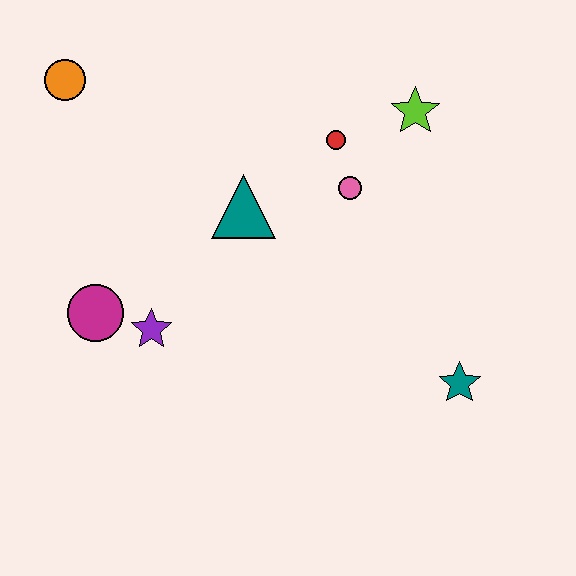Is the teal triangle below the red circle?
Yes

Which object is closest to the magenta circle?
The purple star is closest to the magenta circle.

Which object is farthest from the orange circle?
The teal star is farthest from the orange circle.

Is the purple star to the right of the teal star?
No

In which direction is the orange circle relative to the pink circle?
The orange circle is to the left of the pink circle.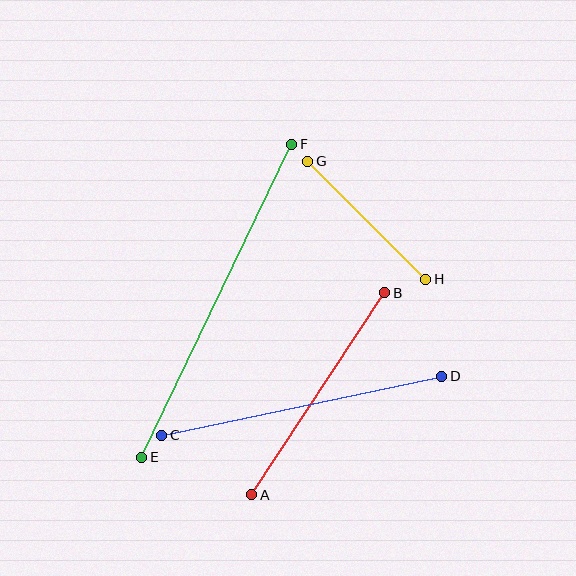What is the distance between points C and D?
The distance is approximately 287 pixels.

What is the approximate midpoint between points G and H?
The midpoint is at approximately (367, 220) pixels.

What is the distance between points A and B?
The distance is approximately 242 pixels.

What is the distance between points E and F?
The distance is approximately 347 pixels.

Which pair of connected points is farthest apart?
Points E and F are farthest apart.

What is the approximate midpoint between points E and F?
The midpoint is at approximately (217, 301) pixels.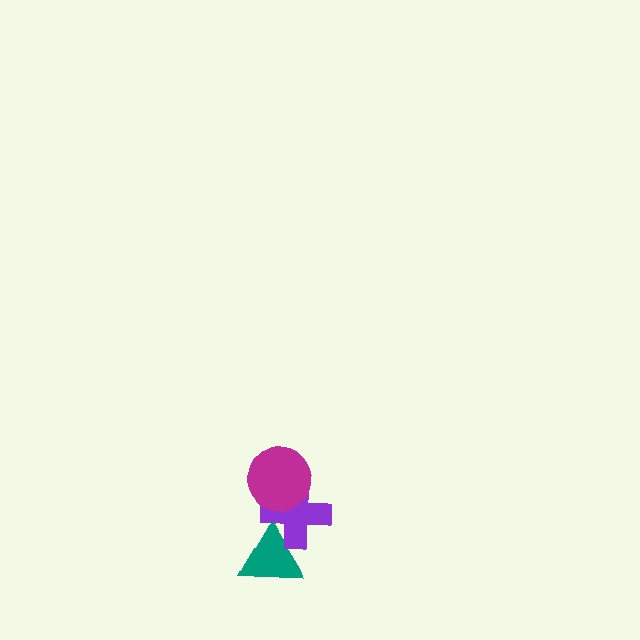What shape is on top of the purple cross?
The magenta circle is on top of the purple cross.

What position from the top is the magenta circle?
The magenta circle is 1st from the top.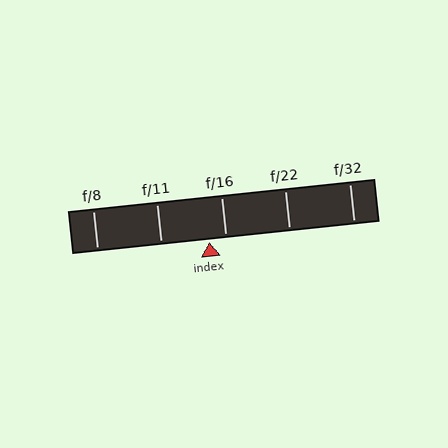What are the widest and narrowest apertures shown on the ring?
The widest aperture shown is f/8 and the narrowest is f/32.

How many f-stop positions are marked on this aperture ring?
There are 5 f-stop positions marked.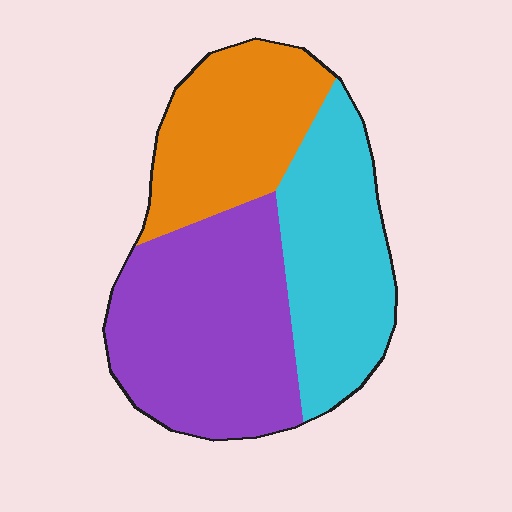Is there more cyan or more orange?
Cyan.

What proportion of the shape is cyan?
Cyan takes up about one third (1/3) of the shape.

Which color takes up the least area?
Orange, at roughly 25%.